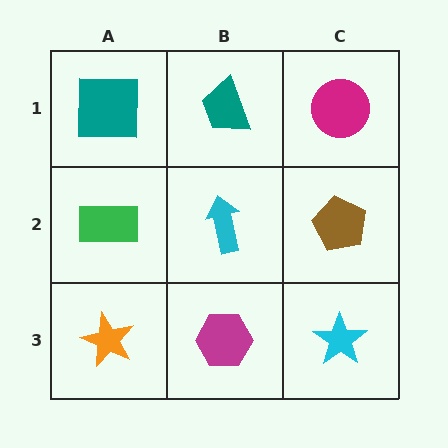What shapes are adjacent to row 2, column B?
A teal trapezoid (row 1, column B), a magenta hexagon (row 3, column B), a green rectangle (row 2, column A), a brown pentagon (row 2, column C).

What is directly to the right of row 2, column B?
A brown pentagon.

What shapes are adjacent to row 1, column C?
A brown pentagon (row 2, column C), a teal trapezoid (row 1, column B).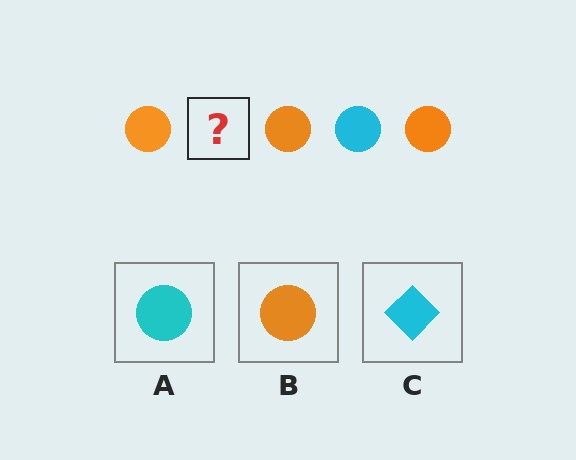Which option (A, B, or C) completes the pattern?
A.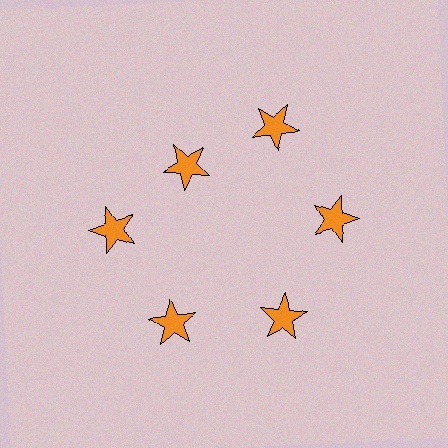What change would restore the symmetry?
The symmetry would be restored by moving it outward, back onto the ring so that all 6 stars sit at equal angles and equal distance from the center.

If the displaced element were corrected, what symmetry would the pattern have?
It would have 6-fold rotational symmetry — the pattern would map onto itself every 60 degrees.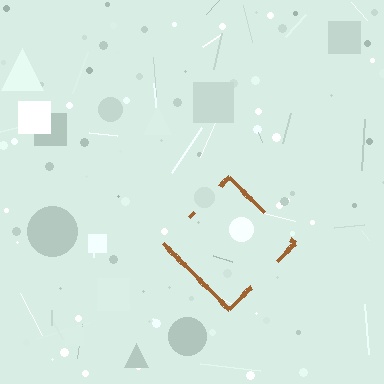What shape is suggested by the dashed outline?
The dashed outline suggests a diamond.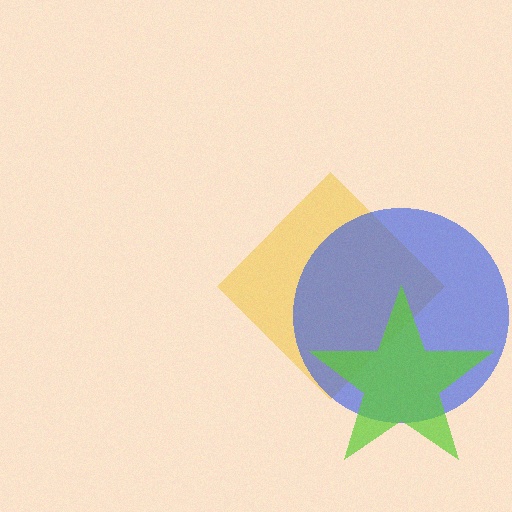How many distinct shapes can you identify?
There are 3 distinct shapes: a yellow diamond, a blue circle, a lime star.